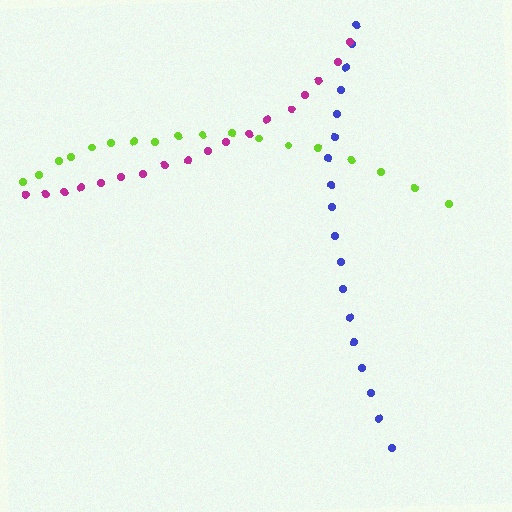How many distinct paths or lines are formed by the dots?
There are 3 distinct paths.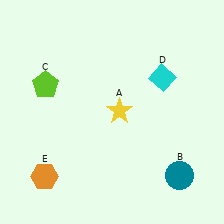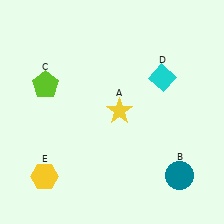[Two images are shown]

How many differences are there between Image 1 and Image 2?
There is 1 difference between the two images.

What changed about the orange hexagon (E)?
In Image 1, E is orange. In Image 2, it changed to yellow.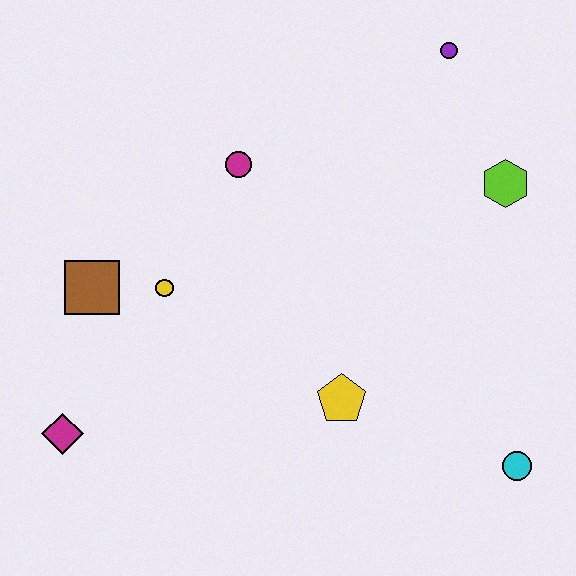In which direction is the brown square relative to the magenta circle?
The brown square is to the left of the magenta circle.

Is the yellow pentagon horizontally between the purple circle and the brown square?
Yes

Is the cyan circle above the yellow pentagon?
No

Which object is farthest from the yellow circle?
The cyan circle is farthest from the yellow circle.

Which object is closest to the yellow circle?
The brown square is closest to the yellow circle.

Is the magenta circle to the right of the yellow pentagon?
No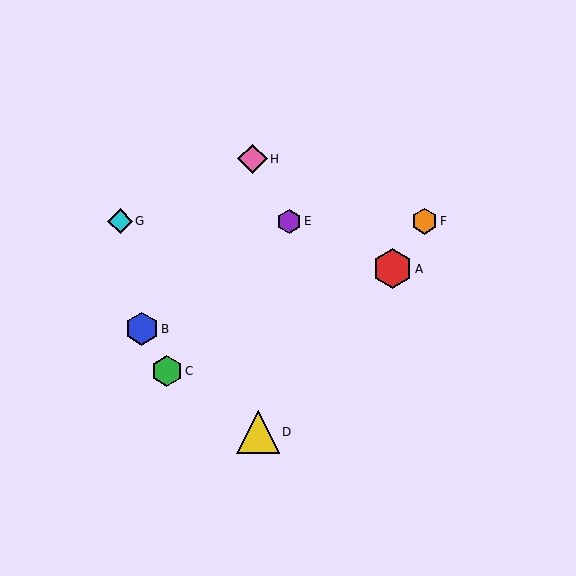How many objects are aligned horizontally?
3 objects (E, F, G) are aligned horizontally.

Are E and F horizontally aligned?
Yes, both are at y≈221.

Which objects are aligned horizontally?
Objects E, F, G are aligned horizontally.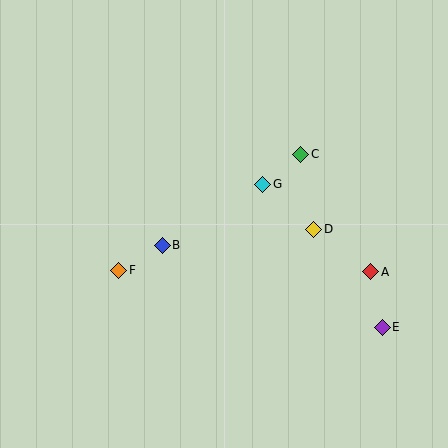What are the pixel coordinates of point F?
Point F is at (119, 270).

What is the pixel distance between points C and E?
The distance between C and E is 191 pixels.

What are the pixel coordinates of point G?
Point G is at (263, 184).